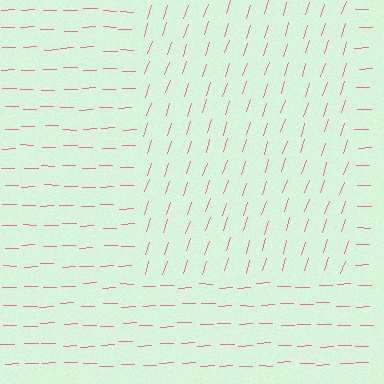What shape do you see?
I see a rectangle.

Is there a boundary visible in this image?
Yes, there is a texture boundary formed by a change in line orientation.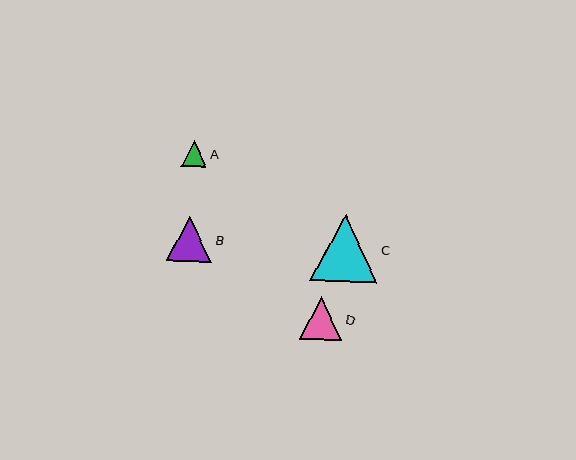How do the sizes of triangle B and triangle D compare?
Triangle B and triangle D are approximately the same size.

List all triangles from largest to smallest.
From largest to smallest: C, B, D, A.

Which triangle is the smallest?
Triangle A is the smallest with a size of approximately 26 pixels.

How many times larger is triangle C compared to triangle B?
Triangle C is approximately 1.5 times the size of triangle B.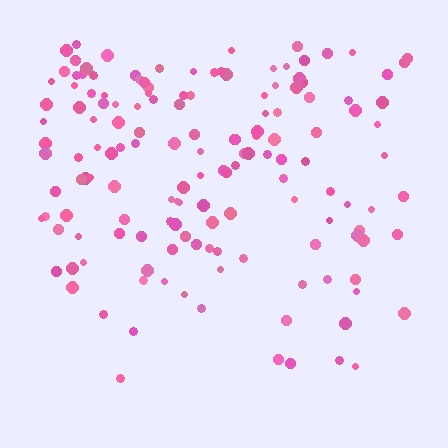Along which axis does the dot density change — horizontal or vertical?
Vertical.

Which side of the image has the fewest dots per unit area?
The bottom.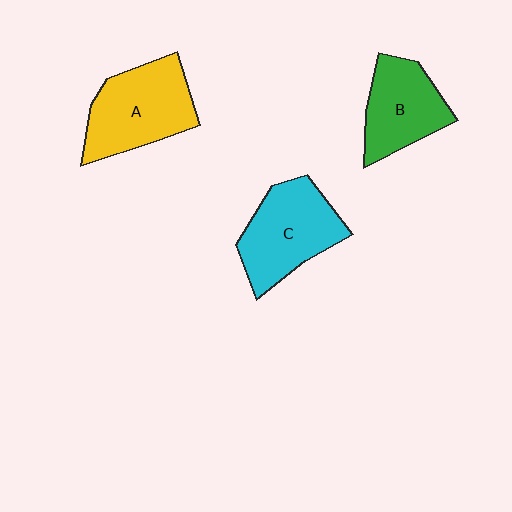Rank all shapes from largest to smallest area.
From largest to smallest: A (yellow), C (cyan), B (green).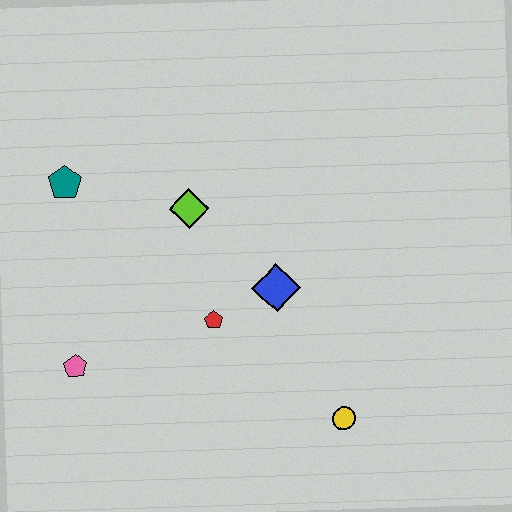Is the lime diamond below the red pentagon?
No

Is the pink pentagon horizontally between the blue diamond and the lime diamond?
No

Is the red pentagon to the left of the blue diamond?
Yes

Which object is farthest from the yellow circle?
The teal pentagon is farthest from the yellow circle.